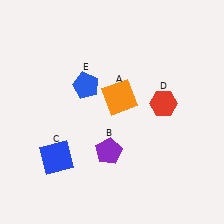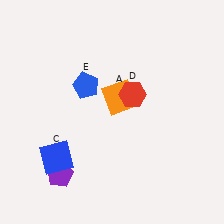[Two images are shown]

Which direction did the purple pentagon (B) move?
The purple pentagon (B) moved left.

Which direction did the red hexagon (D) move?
The red hexagon (D) moved left.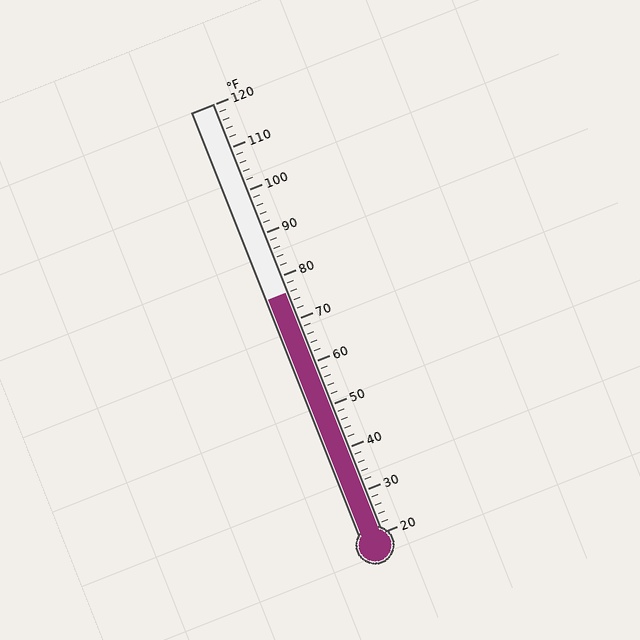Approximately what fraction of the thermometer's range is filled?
The thermometer is filled to approximately 55% of its range.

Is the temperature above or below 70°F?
The temperature is above 70°F.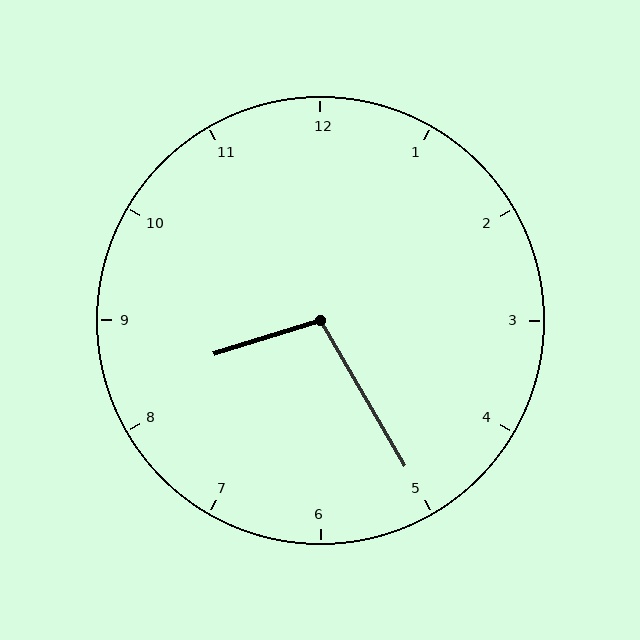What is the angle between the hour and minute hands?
Approximately 102 degrees.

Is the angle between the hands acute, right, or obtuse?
It is obtuse.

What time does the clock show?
8:25.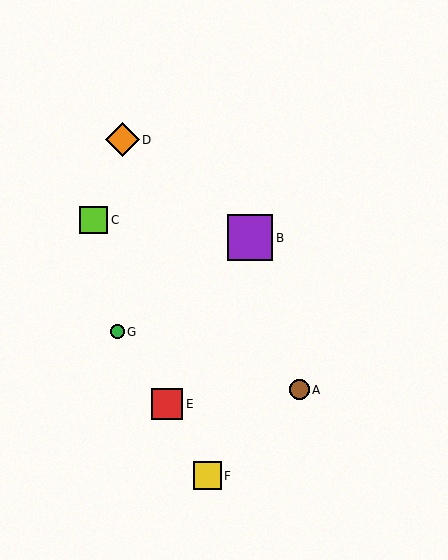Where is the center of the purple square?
The center of the purple square is at (250, 238).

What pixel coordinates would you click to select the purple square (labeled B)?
Click at (250, 238) to select the purple square B.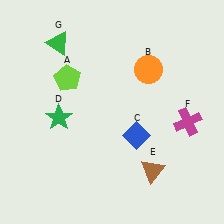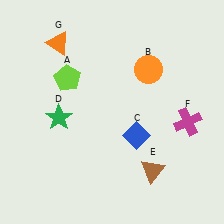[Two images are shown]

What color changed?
The triangle (G) changed from green in Image 1 to orange in Image 2.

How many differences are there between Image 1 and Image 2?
There is 1 difference between the two images.